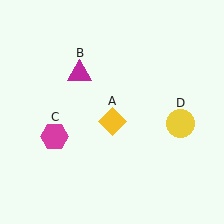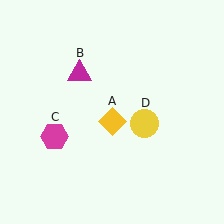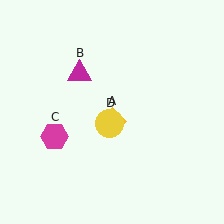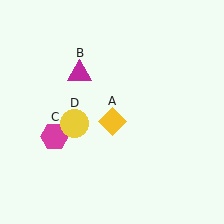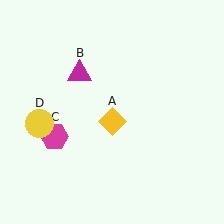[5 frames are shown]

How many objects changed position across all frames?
1 object changed position: yellow circle (object D).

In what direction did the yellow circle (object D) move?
The yellow circle (object D) moved left.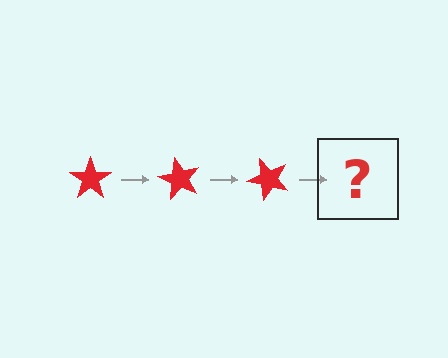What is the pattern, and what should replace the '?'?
The pattern is that the star rotates 60 degrees each step. The '?' should be a red star rotated 180 degrees.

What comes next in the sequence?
The next element should be a red star rotated 180 degrees.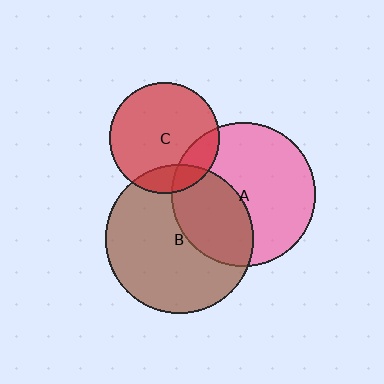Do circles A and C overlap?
Yes.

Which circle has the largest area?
Circle B (brown).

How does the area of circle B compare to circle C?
Approximately 1.8 times.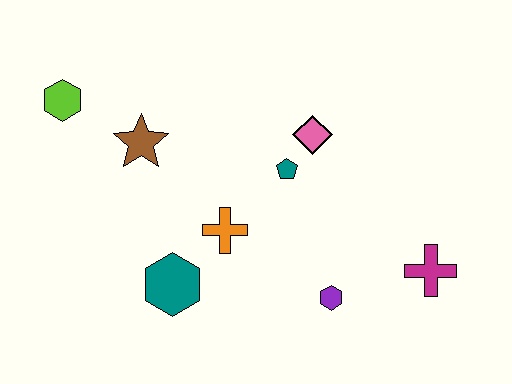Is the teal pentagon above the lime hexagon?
No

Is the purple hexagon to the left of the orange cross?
No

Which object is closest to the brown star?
The lime hexagon is closest to the brown star.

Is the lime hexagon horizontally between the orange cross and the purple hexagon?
No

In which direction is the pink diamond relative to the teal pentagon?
The pink diamond is above the teal pentagon.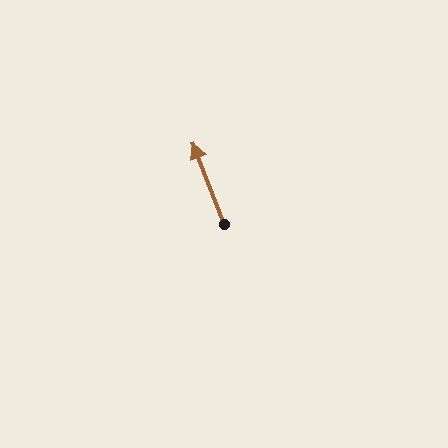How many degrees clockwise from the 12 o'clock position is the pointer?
Approximately 339 degrees.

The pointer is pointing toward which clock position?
Roughly 11 o'clock.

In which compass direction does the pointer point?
North.